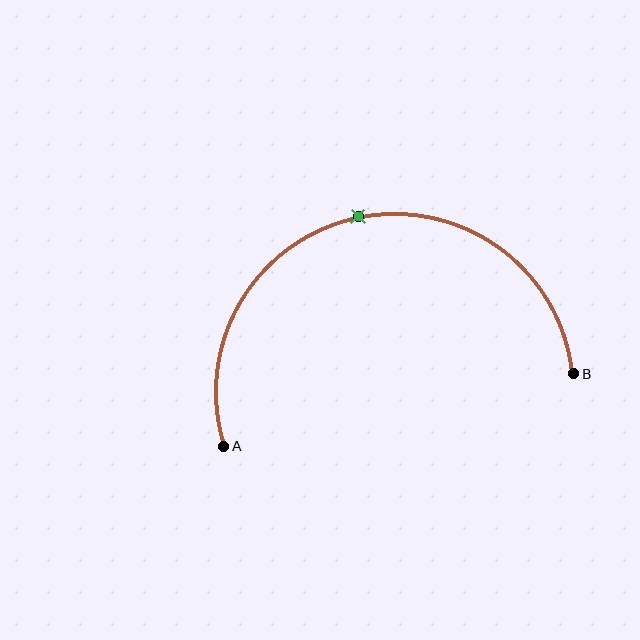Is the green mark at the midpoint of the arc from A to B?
Yes. The green mark lies on the arc at equal arc-length from both A and B — it is the arc midpoint.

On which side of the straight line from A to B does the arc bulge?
The arc bulges above the straight line connecting A and B.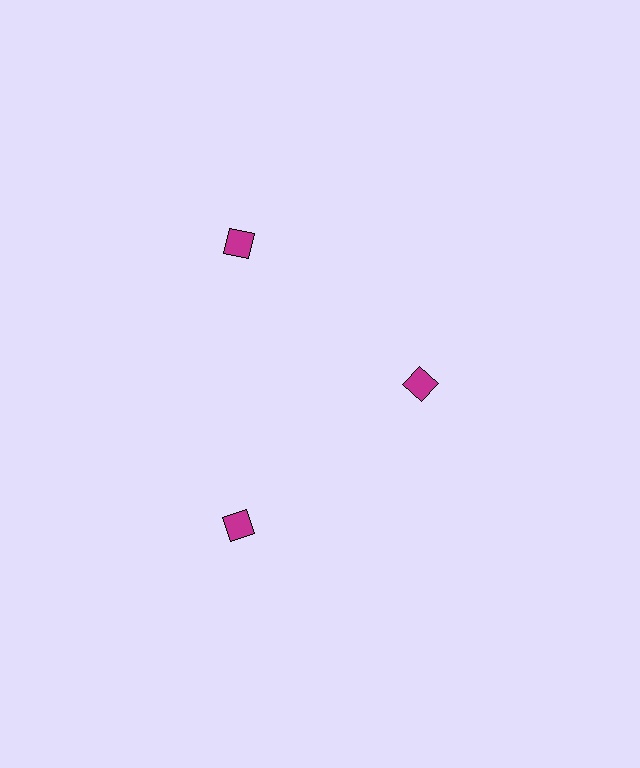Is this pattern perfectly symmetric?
No. The 3 magenta diamonds are arranged in a ring, but one element near the 3 o'clock position is pulled inward toward the center, breaking the 3-fold rotational symmetry.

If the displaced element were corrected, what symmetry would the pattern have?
It would have 3-fold rotational symmetry — the pattern would map onto itself every 120 degrees.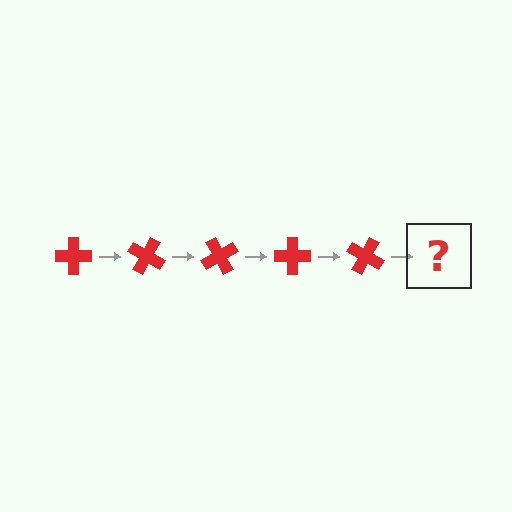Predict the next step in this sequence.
The next step is a red cross rotated 150 degrees.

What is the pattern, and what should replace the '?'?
The pattern is that the cross rotates 30 degrees each step. The '?' should be a red cross rotated 150 degrees.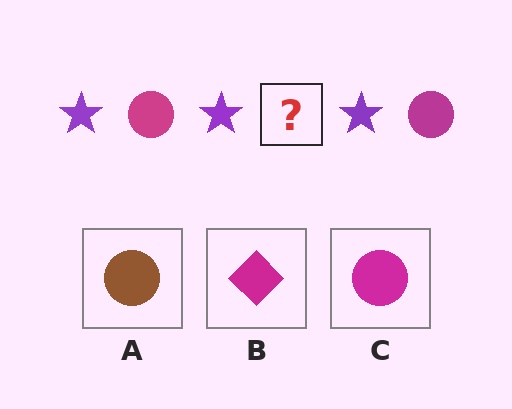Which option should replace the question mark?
Option C.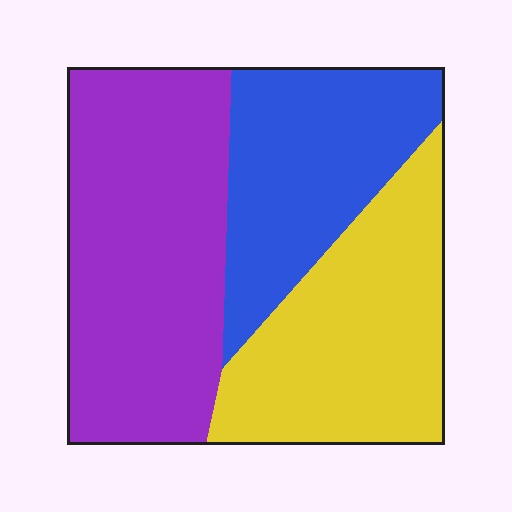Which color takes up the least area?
Blue, at roughly 25%.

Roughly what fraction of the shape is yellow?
Yellow covers around 30% of the shape.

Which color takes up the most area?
Purple, at roughly 40%.